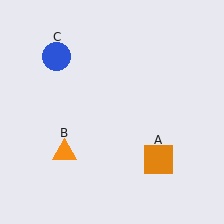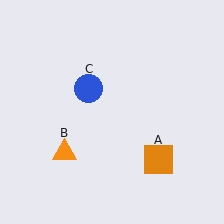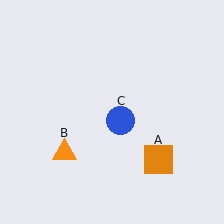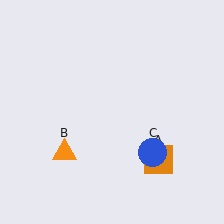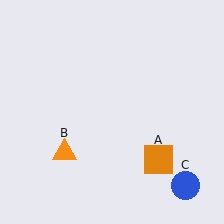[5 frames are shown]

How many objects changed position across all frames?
1 object changed position: blue circle (object C).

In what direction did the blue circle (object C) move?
The blue circle (object C) moved down and to the right.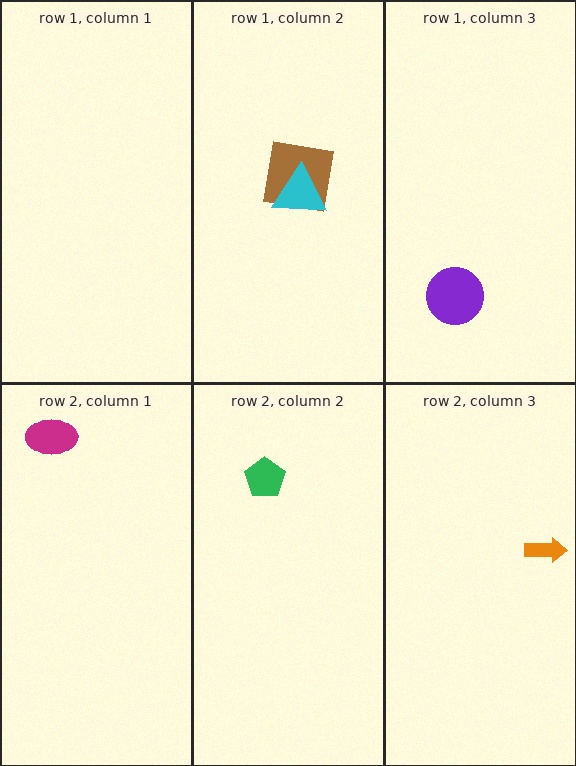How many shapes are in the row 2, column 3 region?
1.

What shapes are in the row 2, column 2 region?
The green pentagon.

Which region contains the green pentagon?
The row 2, column 2 region.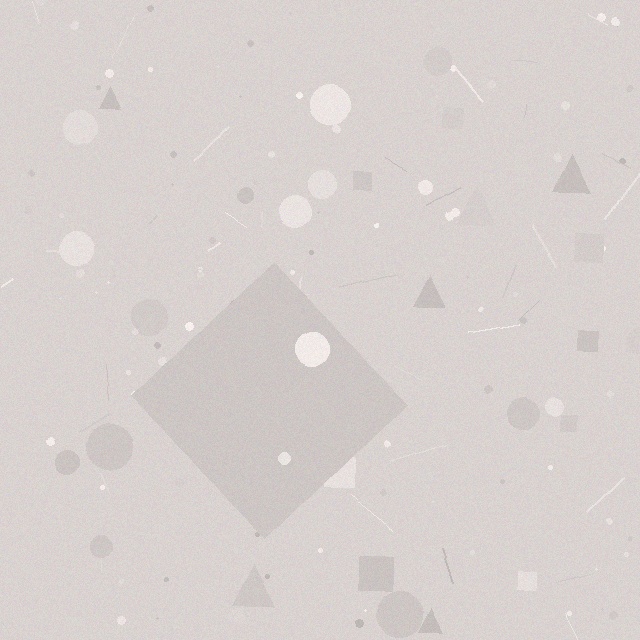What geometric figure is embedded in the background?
A diamond is embedded in the background.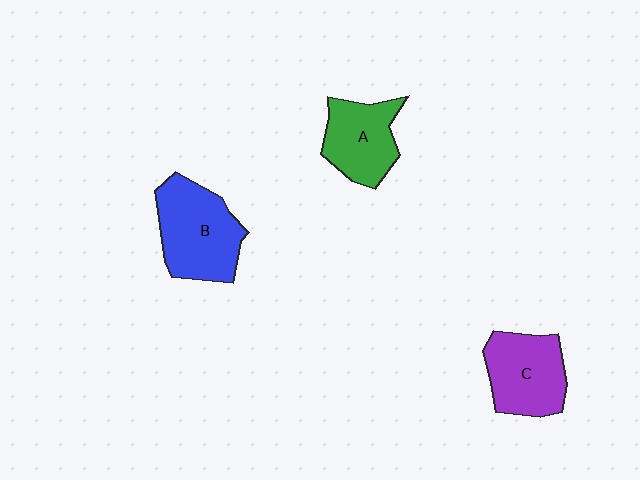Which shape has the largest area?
Shape B (blue).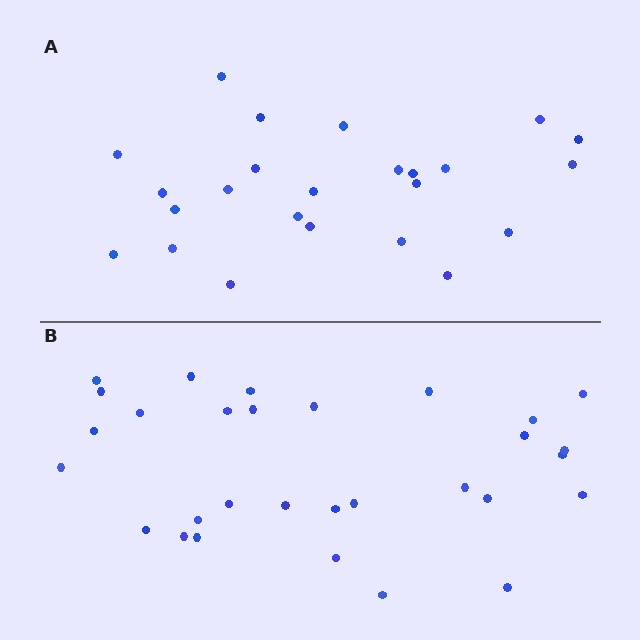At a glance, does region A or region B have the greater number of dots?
Region B (the bottom region) has more dots.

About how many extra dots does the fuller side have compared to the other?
Region B has about 6 more dots than region A.